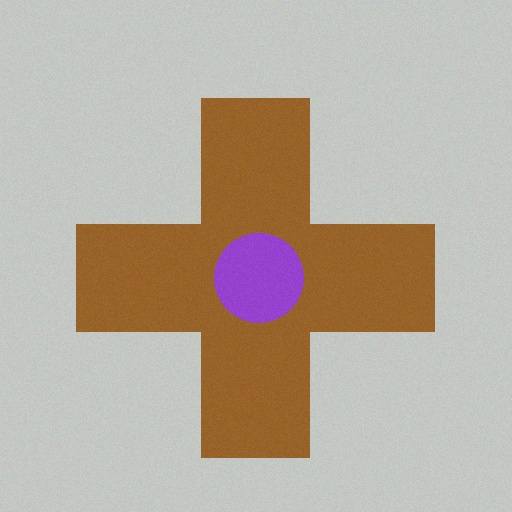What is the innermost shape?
The purple circle.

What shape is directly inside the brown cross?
The purple circle.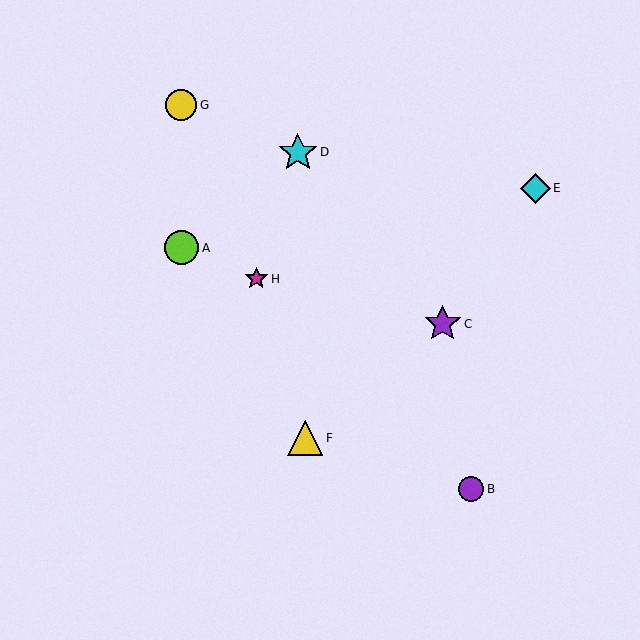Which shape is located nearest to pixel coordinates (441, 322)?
The purple star (labeled C) at (443, 324) is nearest to that location.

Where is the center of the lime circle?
The center of the lime circle is at (182, 248).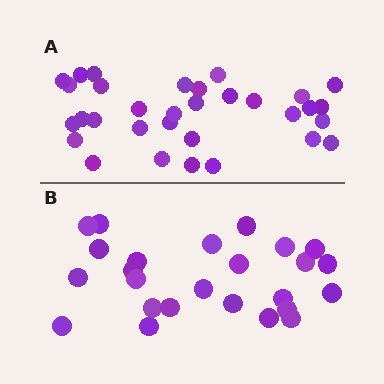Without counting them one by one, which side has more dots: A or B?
Region A (the top region) has more dots.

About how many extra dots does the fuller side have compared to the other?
Region A has roughly 8 or so more dots than region B.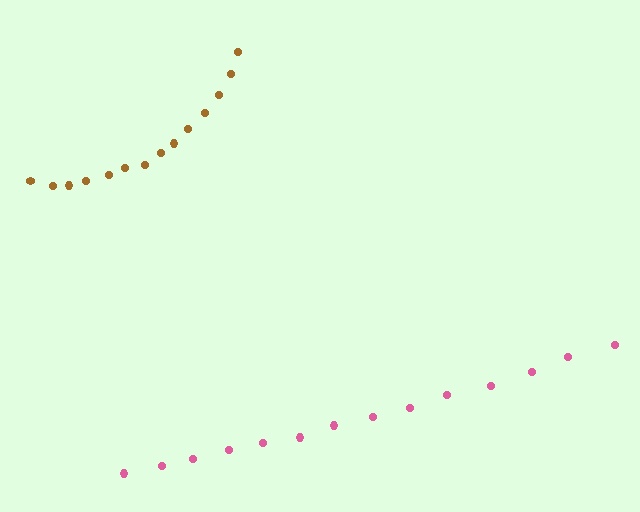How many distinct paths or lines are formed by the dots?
There are 2 distinct paths.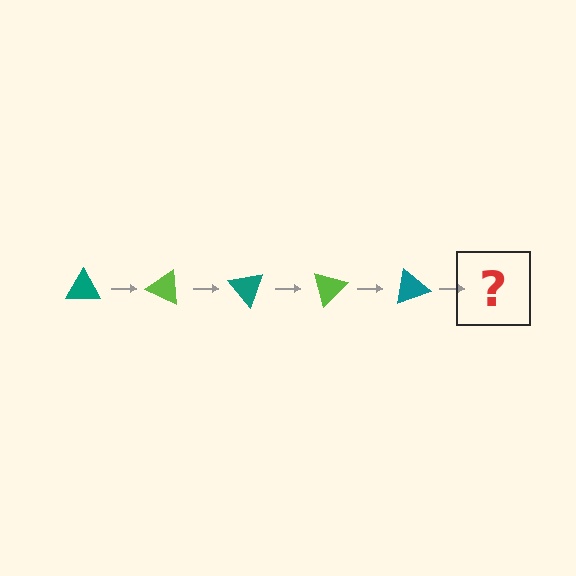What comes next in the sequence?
The next element should be a lime triangle, rotated 125 degrees from the start.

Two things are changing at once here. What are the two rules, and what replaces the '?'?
The two rules are that it rotates 25 degrees each step and the color cycles through teal and lime. The '?' should be a lime triangle, rotated 125 degrees from the start.